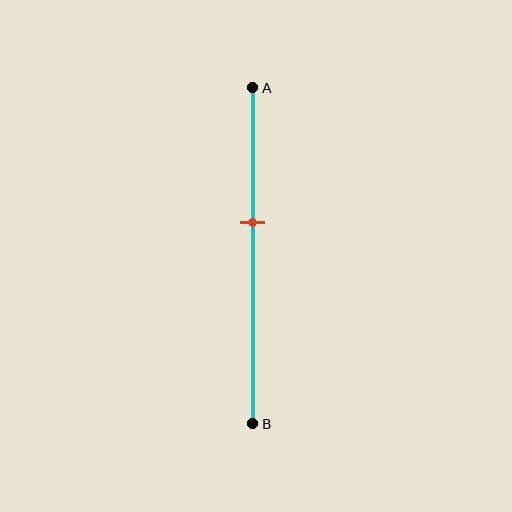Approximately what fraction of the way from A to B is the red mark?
The red mark is approximately 40% of the way from A to B.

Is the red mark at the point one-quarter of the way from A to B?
No, the mark is at about 40% from A, not at the 25% one-quarter point.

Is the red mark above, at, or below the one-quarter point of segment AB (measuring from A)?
The red mark is below the one-quarter point of segment AB.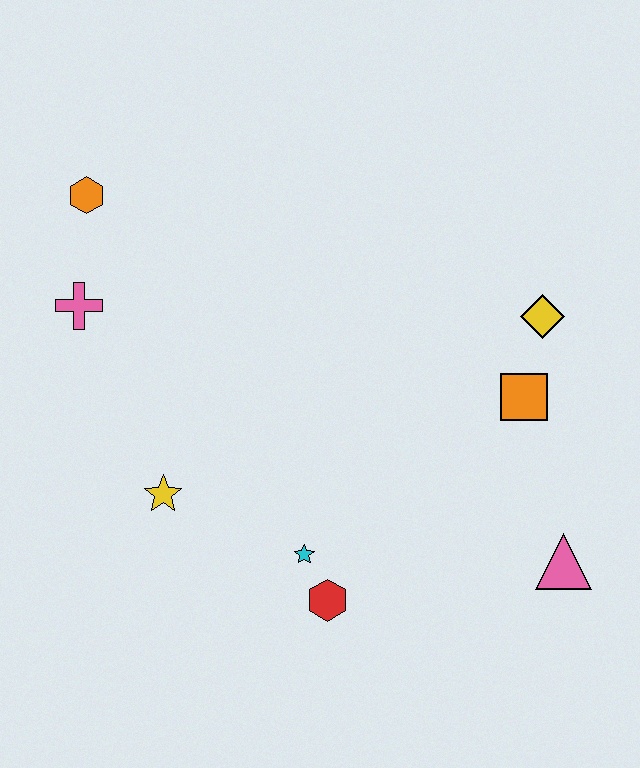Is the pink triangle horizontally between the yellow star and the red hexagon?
No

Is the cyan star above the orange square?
No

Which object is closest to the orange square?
The yellow diamond is closest to the orange square.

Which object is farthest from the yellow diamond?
The orange hexagon is farthest from the yellow diamond.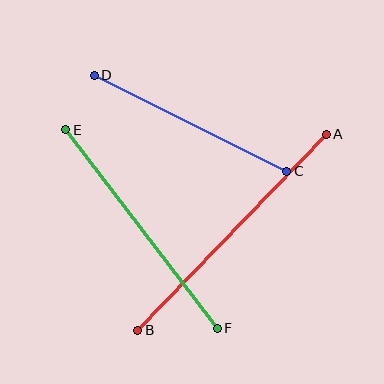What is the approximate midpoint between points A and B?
The midpoint is at approximately (232, 232) pixels.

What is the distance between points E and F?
The distance is approximately 249 pixels.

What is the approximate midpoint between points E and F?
The midpoint is at approximately (142, 229) pixels.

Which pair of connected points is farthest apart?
Points A and B are farthest apart.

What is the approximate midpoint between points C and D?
The midpoint is at approximately (190, 123) pixels.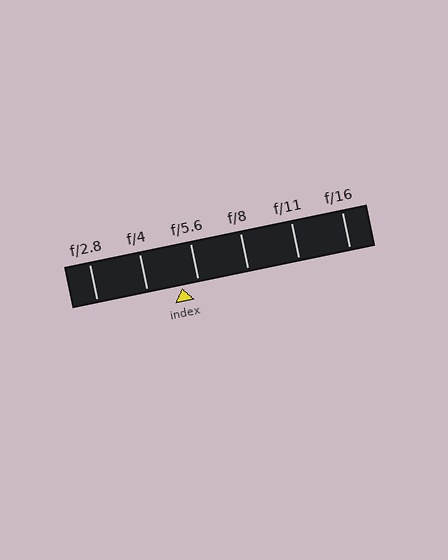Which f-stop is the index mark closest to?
The index mark is closest to f/5.6.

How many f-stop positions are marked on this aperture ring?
There are 6 f-stop positions marked.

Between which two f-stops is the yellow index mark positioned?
The index mark is between f/4 and f/5.6.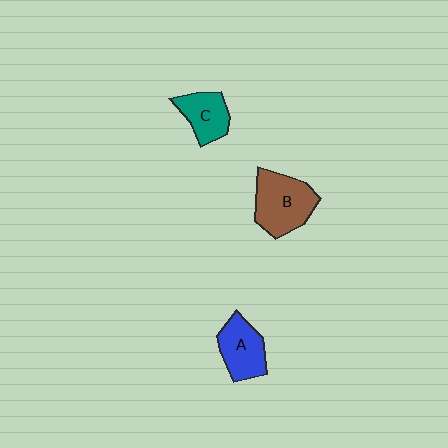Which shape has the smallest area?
Shape C (teal).